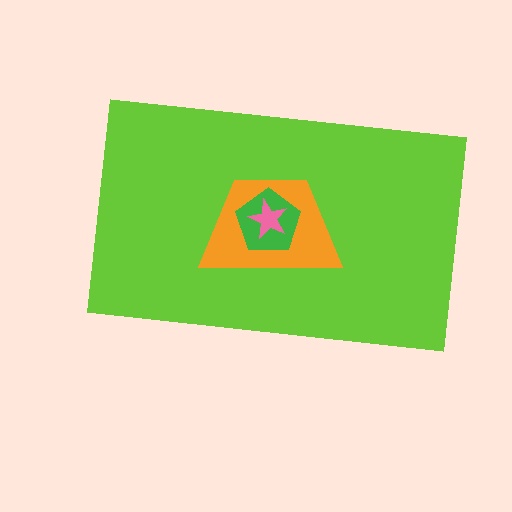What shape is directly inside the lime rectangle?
The orange trapezoid.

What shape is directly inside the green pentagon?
The pink star.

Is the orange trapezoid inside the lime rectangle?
Yes.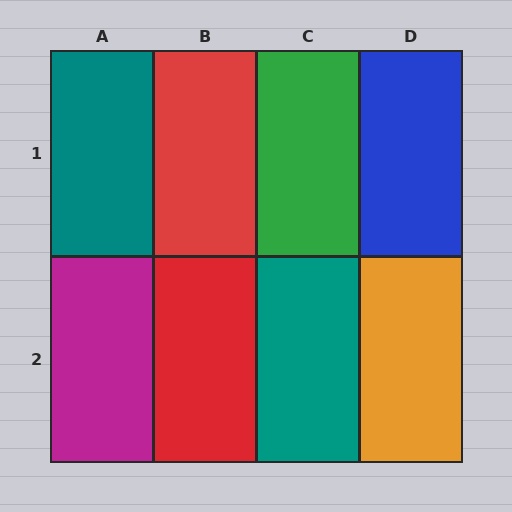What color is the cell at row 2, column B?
Red.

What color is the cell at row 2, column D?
Orange.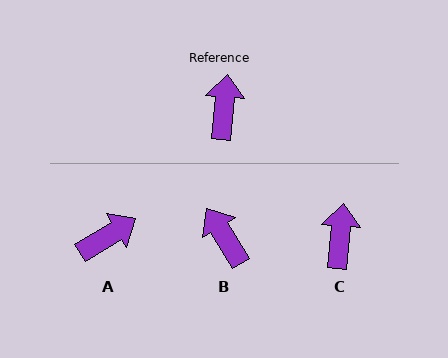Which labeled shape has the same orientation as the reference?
C.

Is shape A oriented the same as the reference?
No, it is off by about 53 degrees.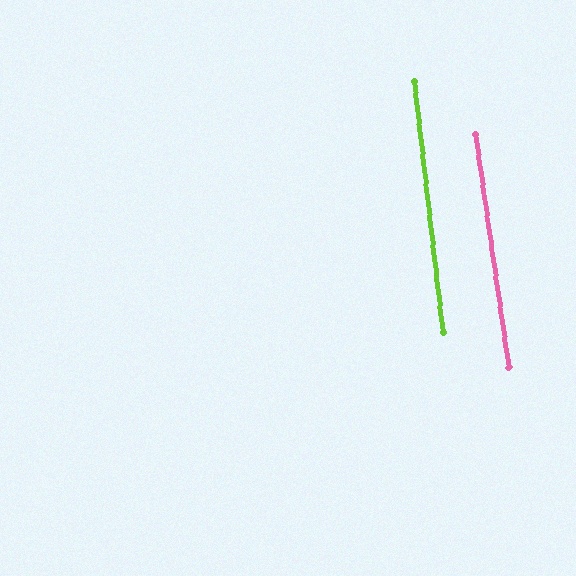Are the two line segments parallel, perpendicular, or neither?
Parallel — their directions differ by only 1.6°.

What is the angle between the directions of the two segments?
Approximately 2 degrees.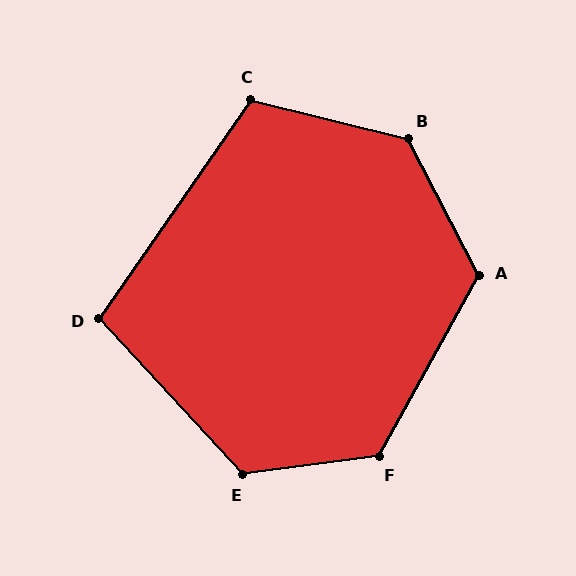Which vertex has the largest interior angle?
B, at approximately 131 degrees.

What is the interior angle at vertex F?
Approximately 126 degrees (obtuse).